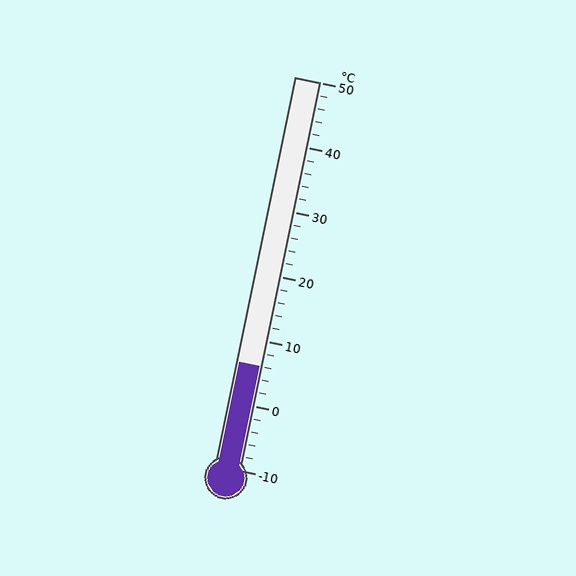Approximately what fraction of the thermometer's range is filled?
The thermometer is filled to approximately 25% of its range.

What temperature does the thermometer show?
The thermometer shows approximately 6°C.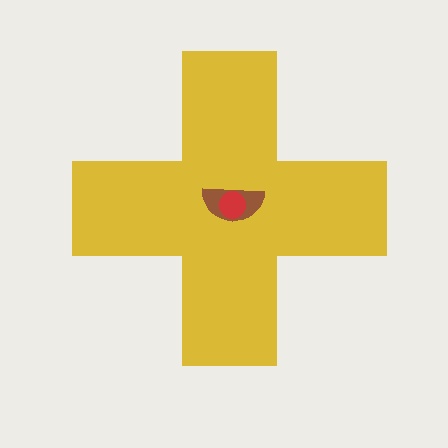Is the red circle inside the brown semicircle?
Yes.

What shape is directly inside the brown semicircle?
The red circle.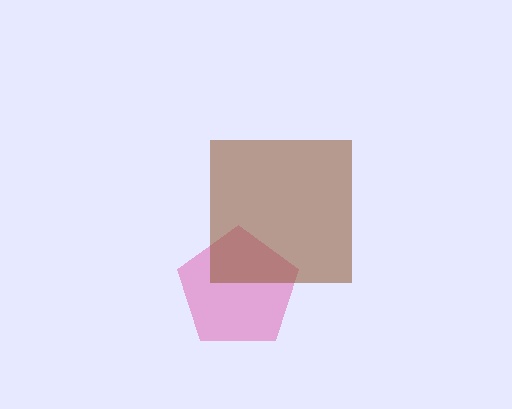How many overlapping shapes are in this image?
There are 2 overlapping shapes in the image.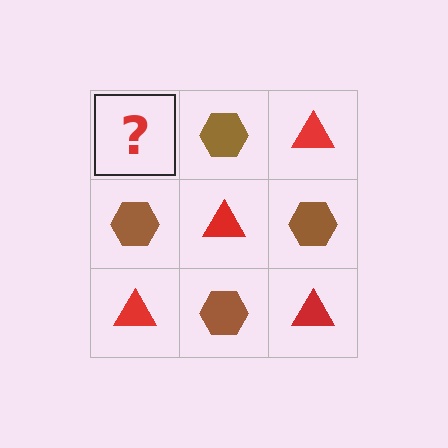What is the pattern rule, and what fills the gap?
The rule is that it alternates red triangle and brown hexagon in a checkerboard pattern. The gap should be filled with a red triangle.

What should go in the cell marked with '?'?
The missing cell should contain a red triangle.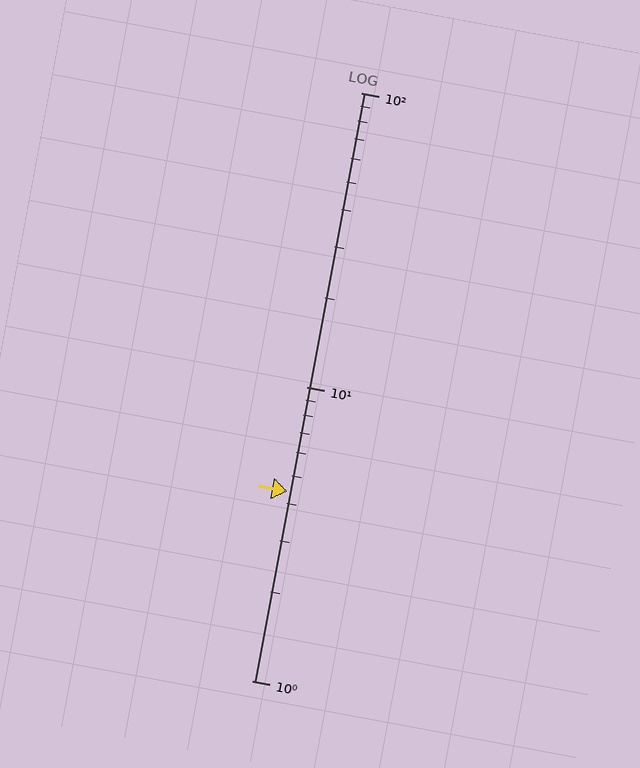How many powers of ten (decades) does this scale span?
The scale spans 2 decades, from 1 to 100.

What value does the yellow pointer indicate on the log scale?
The pointer indicates approximately 4.4.